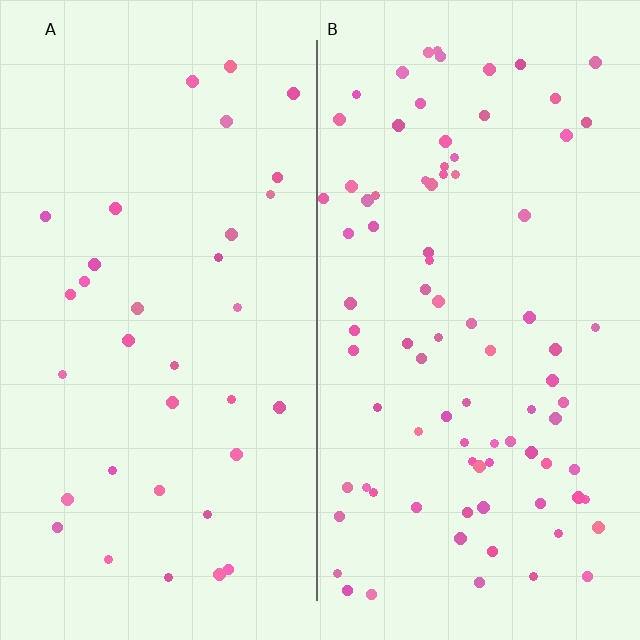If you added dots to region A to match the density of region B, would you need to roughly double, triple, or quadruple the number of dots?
Approximately triple.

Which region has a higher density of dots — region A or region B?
B (the right).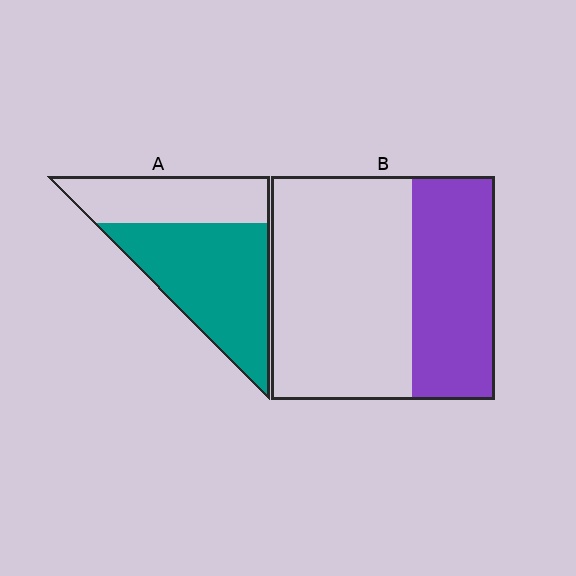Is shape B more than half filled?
No.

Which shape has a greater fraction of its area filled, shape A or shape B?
Shape A.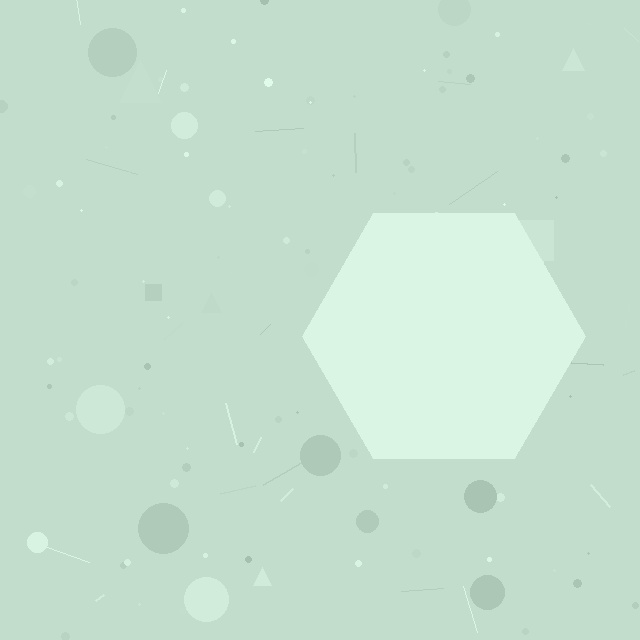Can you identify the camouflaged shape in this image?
The camouflaged shape is a hexagon.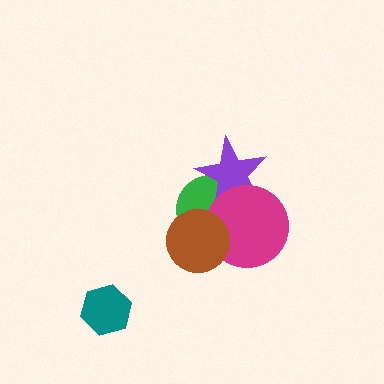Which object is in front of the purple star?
The magenta circle is in front of the purple star.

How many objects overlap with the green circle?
3 objects overlap with the green circle.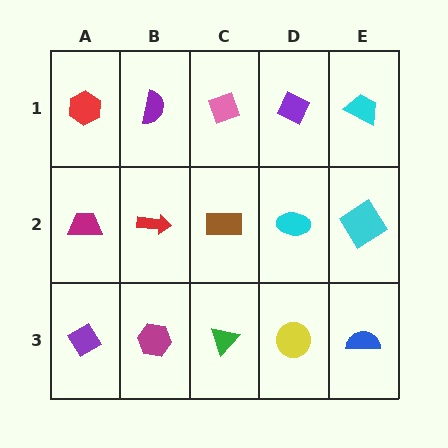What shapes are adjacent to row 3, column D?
A cyan ellipse (row 2, column D), a green triangle (row 3, column C), a blue semicircle (row 3, column E).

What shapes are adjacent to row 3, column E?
A cyan diamond (row 2, column E), a yellow circle (row 3, column D).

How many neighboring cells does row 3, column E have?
2.